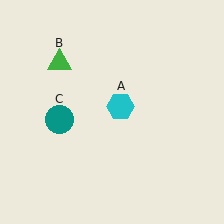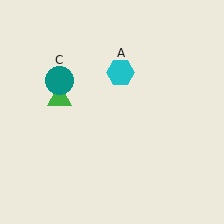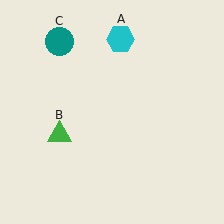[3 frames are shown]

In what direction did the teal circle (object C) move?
The teal circle (object C) moved up.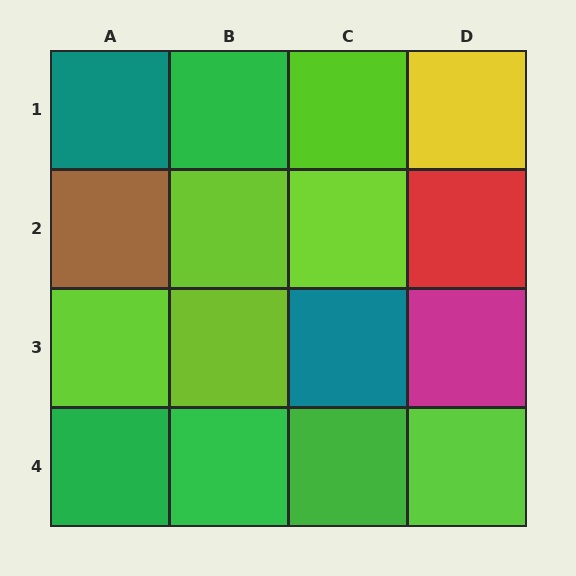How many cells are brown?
1 cell is brown.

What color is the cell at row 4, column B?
Green.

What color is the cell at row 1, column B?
Green.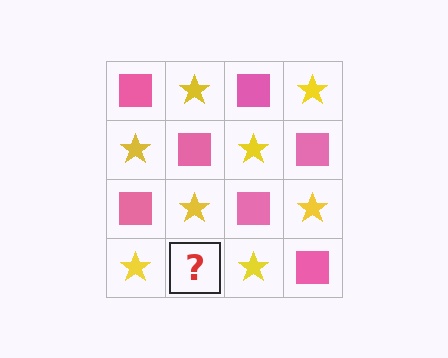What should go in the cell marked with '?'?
The missing cell should contain a pink square.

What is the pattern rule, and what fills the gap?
The rule is that it alternates pink square and yellow star in a checkerboard pattern. The gap should be filled with a pink square.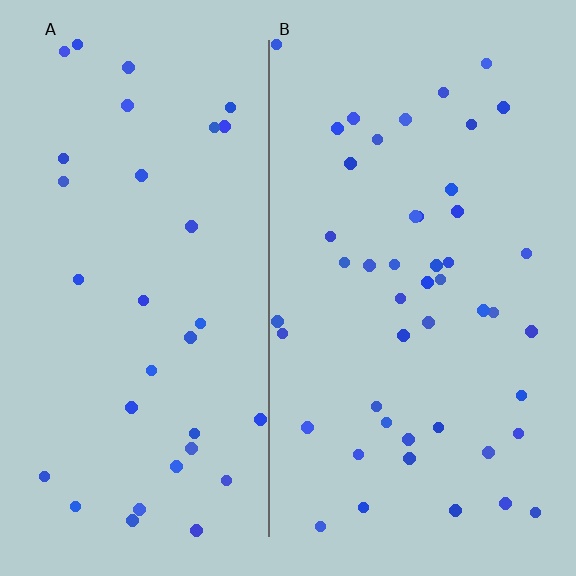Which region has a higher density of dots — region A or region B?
B (the right).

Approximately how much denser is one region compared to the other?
Approximately 1.5× — region B over region A.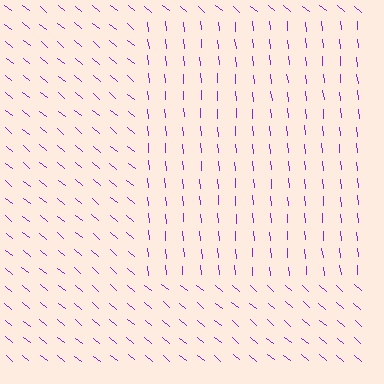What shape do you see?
I see a rectangle.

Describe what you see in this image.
The image is filled with small purple line segments. A rectangle region in the image has lines oriented differently from the surrounding lines, creating a visible texture boundary.